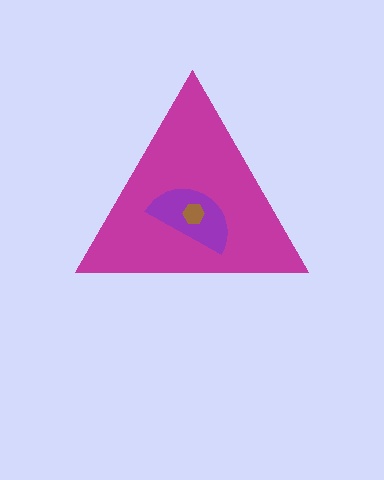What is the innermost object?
The brown hexagon.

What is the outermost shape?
The magenta triangle.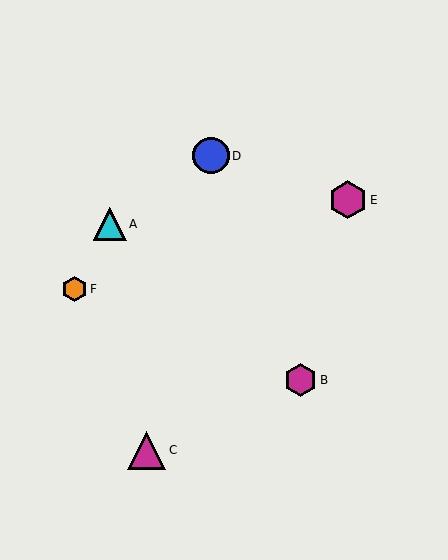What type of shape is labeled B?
Shape B is a magenta hexagon.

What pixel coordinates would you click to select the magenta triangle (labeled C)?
Click at (146, 450) to select the magenta triangle C.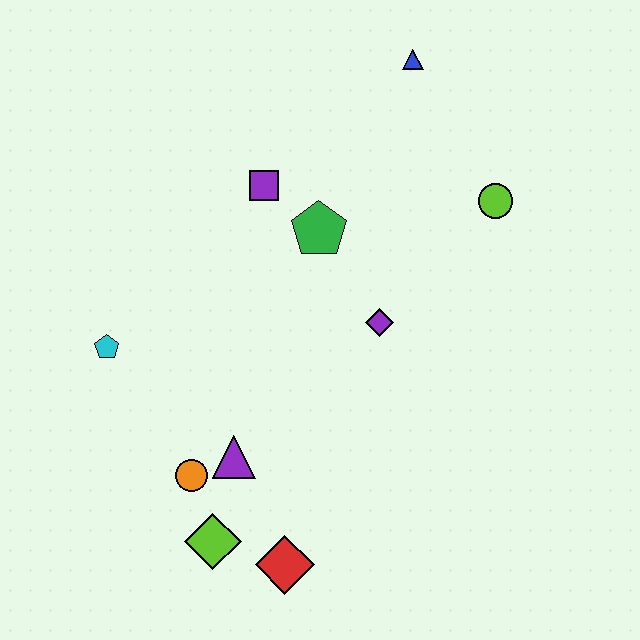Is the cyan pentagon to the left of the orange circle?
Yes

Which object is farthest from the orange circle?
The blue triangle is farthest from the orange circle.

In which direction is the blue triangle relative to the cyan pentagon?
The blue triangle is to the right of the cyan pentagon.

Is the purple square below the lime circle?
No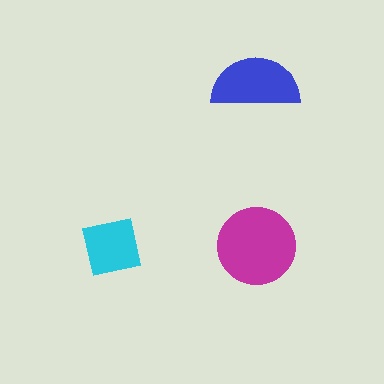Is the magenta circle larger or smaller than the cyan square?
Larger.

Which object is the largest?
The magenta circle.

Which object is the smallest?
The cyan square.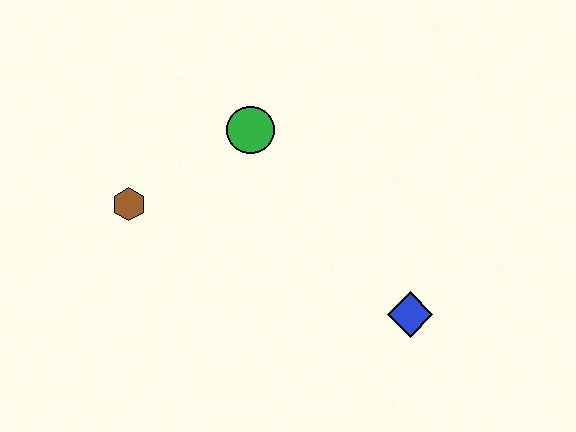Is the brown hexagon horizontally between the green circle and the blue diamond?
No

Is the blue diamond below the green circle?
Yes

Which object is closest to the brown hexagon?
The green circle is closest to the brown hexagon.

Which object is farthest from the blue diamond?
The brown hexagon is farthest from the blue diamond.